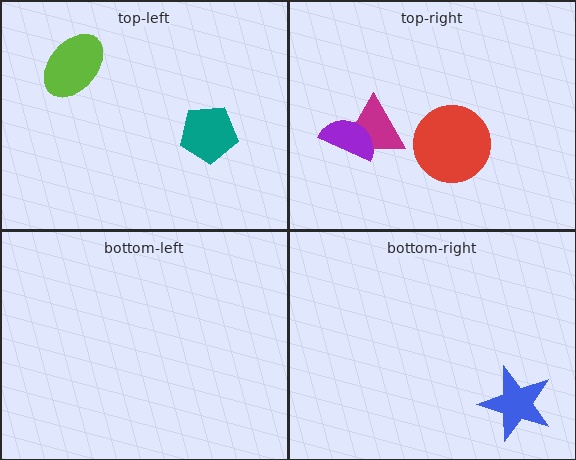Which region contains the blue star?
The bottom-right region.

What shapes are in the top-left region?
The lime ellipse, the teal pentagon.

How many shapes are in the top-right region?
3.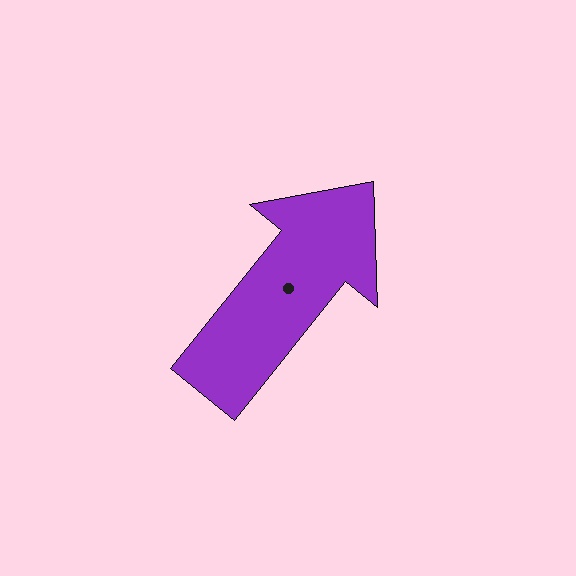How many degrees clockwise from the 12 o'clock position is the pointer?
Approximately 39 degrees.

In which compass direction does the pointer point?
Northeast.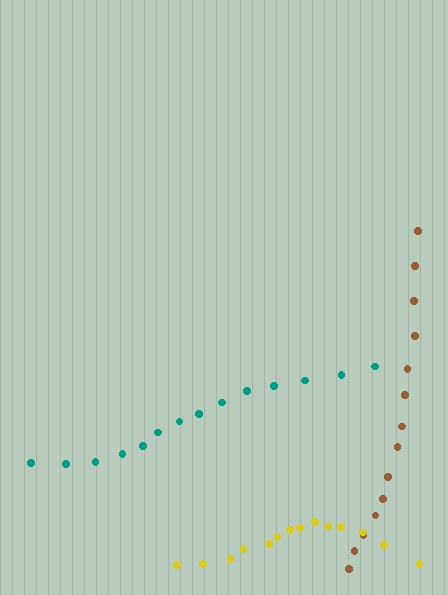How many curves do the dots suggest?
There are 3 distinct paths.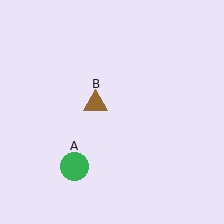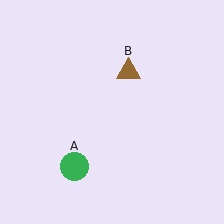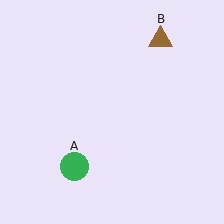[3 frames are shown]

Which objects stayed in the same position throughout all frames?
Green circle (object A) remained stationary.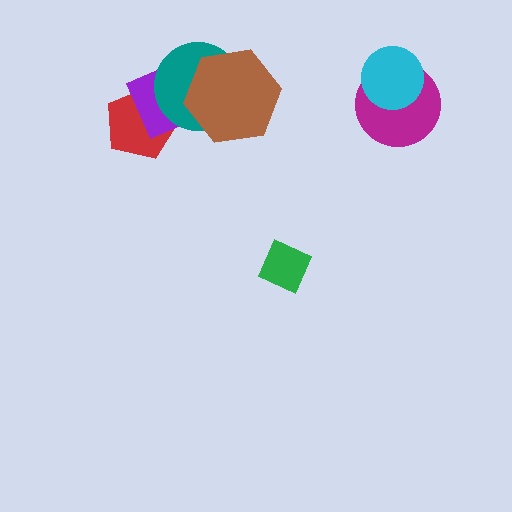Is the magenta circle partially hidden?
Yes, it is partially covered by another shape.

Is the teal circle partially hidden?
Yes, it is partially covered by another shape.